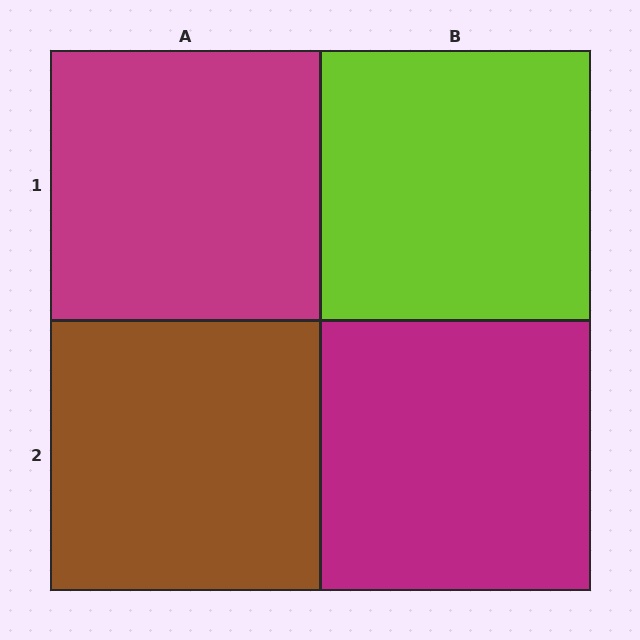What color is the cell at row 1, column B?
Lime.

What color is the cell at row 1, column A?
Magenta.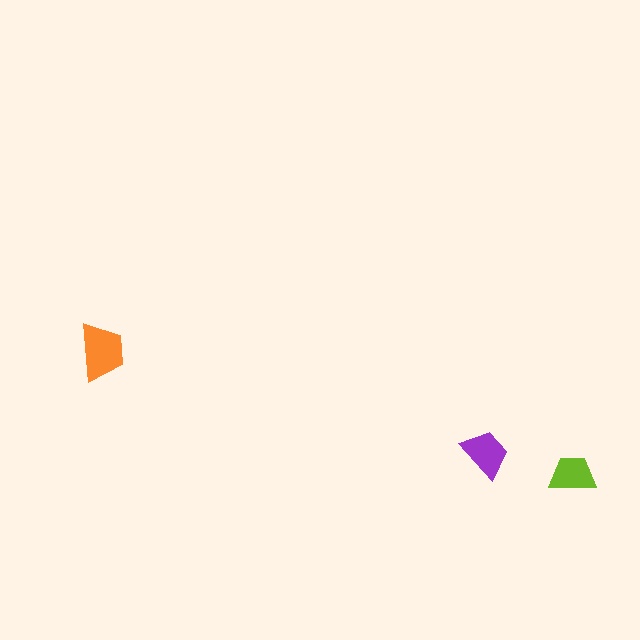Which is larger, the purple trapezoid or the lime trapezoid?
The purple one.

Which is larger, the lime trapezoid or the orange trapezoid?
The orange one.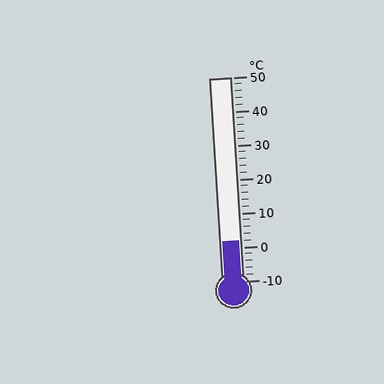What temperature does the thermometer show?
The thermometer shows approximately 2°C.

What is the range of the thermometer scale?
The thermometer scale ranges from -10°C to 50°C.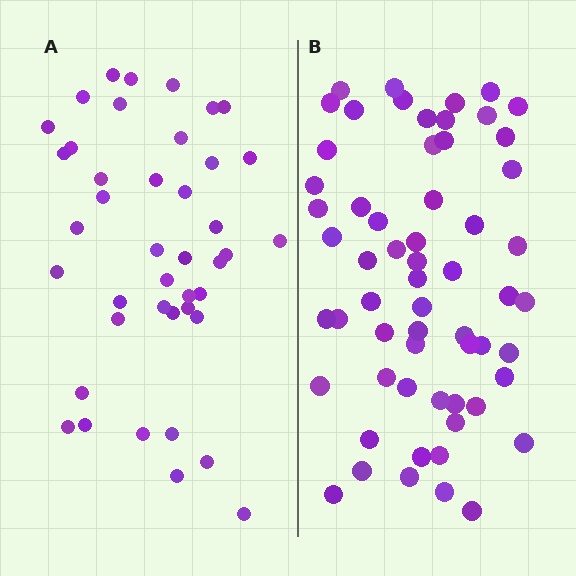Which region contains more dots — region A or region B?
Region B (the right region) has more dots.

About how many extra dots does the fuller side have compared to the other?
Region B has approximately 20 more dots than region A.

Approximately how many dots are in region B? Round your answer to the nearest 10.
About 60 dots.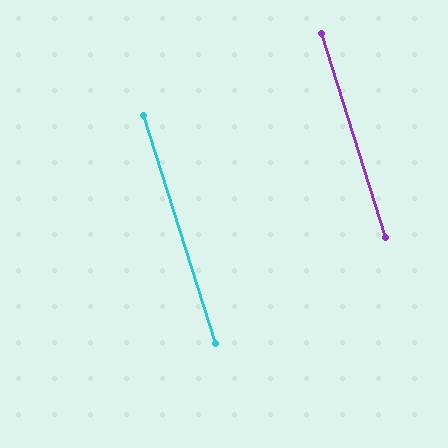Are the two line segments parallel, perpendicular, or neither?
Parallel — their directions differ by only 0.2°.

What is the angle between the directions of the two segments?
Approximately 0 degrees.